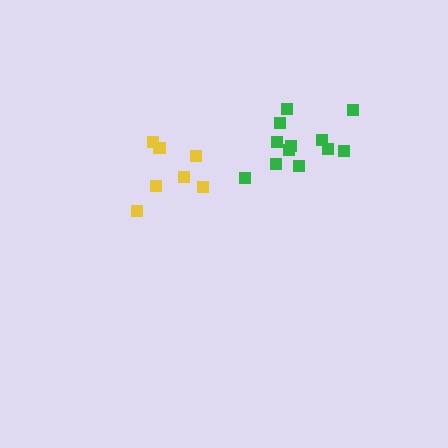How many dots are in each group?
Group 1: 12 dots, Group 2: 7 dots (19 total).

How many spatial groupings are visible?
There are 2 spatial groupings.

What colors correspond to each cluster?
The clusters are colored: green, yellow.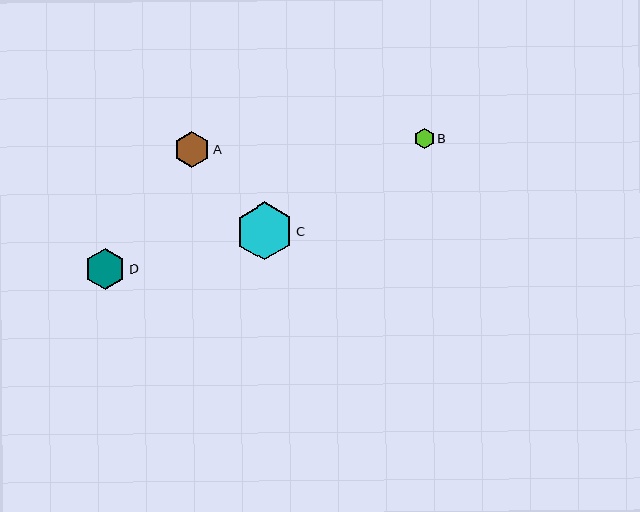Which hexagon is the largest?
Hexagon C is the largest with a size of approximately 58 pixels.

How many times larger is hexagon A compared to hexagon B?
Hexagon A is approximately 1.8 times the size of hexagon B.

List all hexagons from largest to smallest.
From largest to smallest: C, D, A, B.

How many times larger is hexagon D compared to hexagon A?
Hexagon D is approximately 1.1 times the size of hexagon A.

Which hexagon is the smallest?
Hexagon B is the smallest with a size of approximately 20 pixels.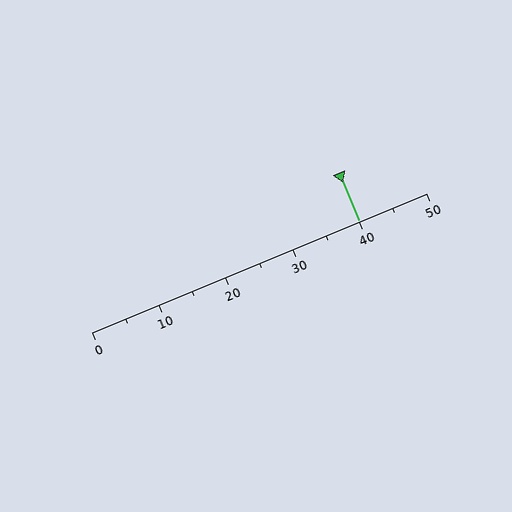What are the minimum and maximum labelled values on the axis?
The axis runs from 0 to 50.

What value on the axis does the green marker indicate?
The marker indicates approximately 40.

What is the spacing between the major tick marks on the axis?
The major ticks are spaced 10 apart.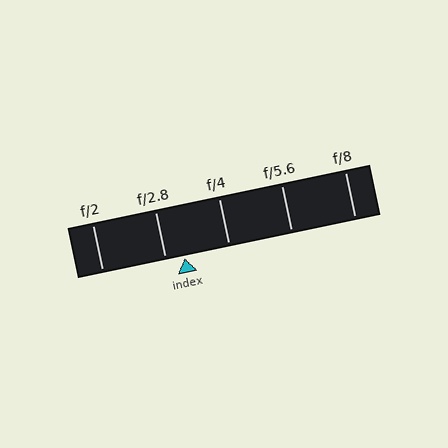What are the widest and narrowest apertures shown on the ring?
The widest aperture shown is f/2 and the narrowest is f/8.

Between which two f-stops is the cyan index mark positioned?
The index mark is between f/2.8 and f/4.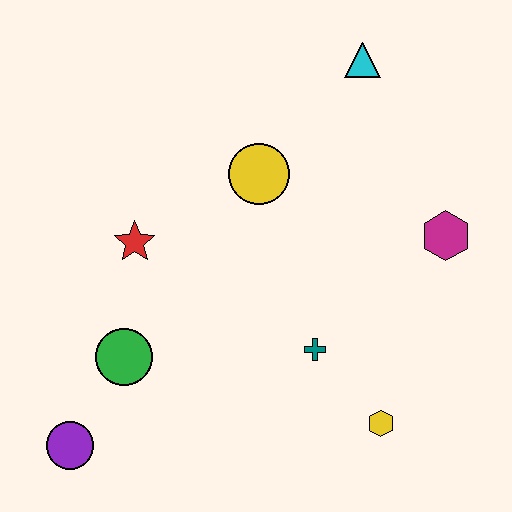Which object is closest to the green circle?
The purple circle is closest to the green circle.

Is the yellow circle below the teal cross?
No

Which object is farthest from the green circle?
The cyan triangle is farthest from the green circle.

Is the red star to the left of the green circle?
No